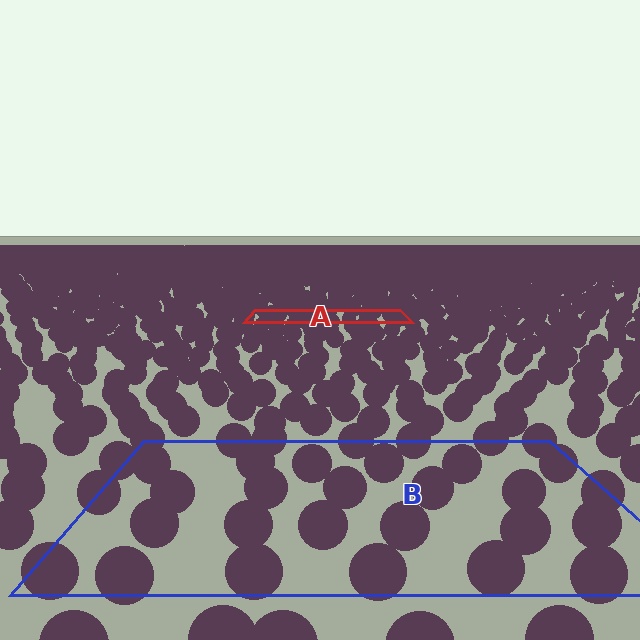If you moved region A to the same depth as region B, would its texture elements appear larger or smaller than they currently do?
They would appear larger. At a closer depth, the same texture elements are projected at a bigger on-screen size.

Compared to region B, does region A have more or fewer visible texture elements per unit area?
Region A has more texture elements per unit area — they are packed more densely because it is farther away.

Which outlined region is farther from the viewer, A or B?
Region A is farther from the viewer — the texture elements inside it appear smaller and more densely packed.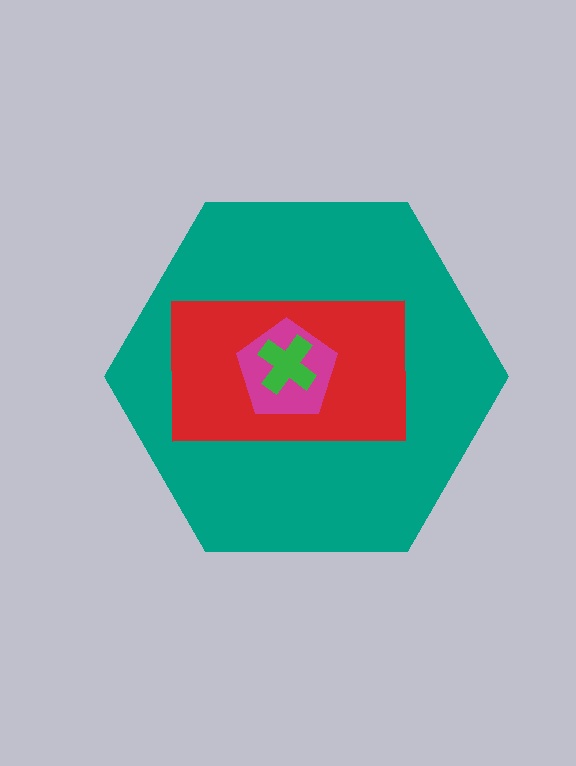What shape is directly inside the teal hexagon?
The red rectangle.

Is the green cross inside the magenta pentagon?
Yes.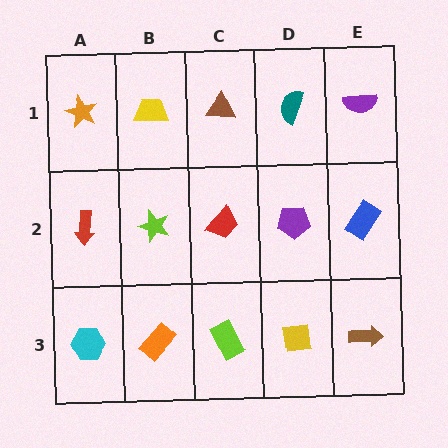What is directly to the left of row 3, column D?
A lime rectangle.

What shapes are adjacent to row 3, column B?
A lime star (row 2, column B), a cyan hexagon (row 3, column A), a lime rectangle (row 3, column C).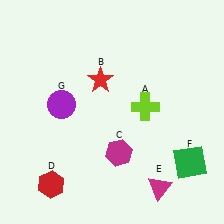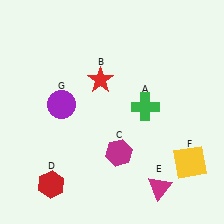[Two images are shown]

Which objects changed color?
A changed from lime to green. F changed from green to yellow.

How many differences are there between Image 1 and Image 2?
There are 2 differences between the two images.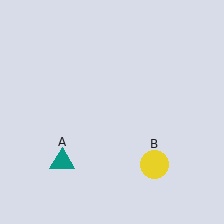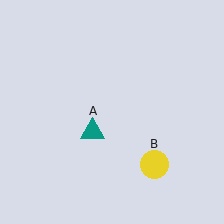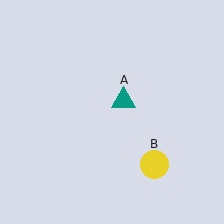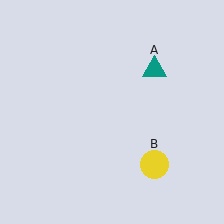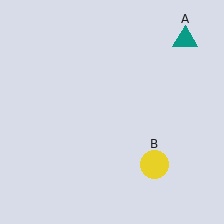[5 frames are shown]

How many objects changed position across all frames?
1 object changed position: teal triangle (object A).